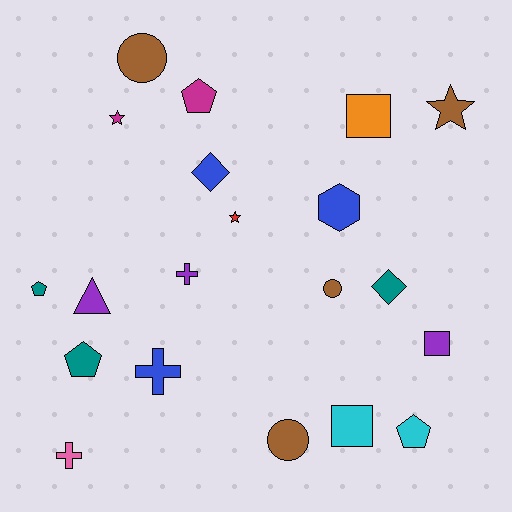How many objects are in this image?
There are 20 objects.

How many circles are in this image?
There are 3 circles.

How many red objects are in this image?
There is 1 red object.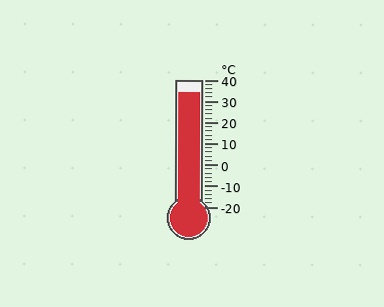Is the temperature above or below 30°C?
The temperature is above 30°C.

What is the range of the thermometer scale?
The thermometer scale ranges from -20°C to 40°C.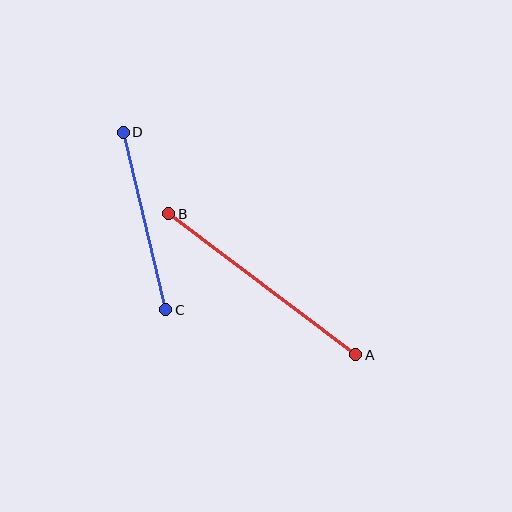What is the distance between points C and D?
The distance is approximately 183 pixels.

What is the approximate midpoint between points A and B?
The midpoint is at approximately (262, 284) pixels.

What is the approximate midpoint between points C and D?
The midpoint is at approximately (144, 221) pixels.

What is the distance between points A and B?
The distance is approximately 234 pixels.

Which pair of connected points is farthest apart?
Points A and B are farthest apart.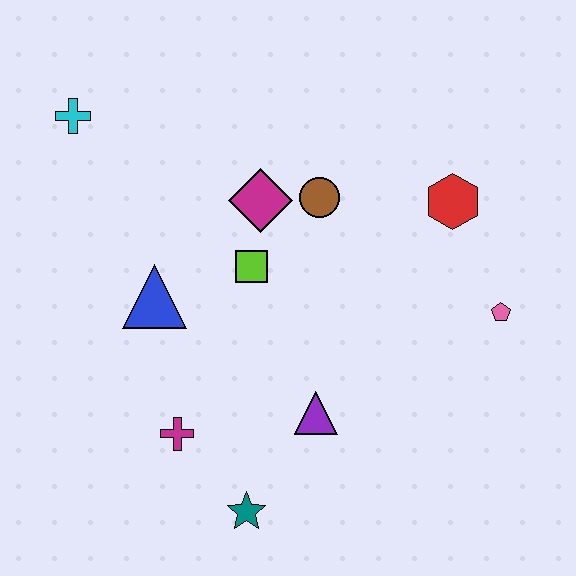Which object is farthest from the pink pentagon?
The cyan cross is farthest from the pink pentagon.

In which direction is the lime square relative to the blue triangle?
The lime square is to the right of the blue triangle.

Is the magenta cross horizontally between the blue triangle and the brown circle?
Yes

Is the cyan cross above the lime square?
Yes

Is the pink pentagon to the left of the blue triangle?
No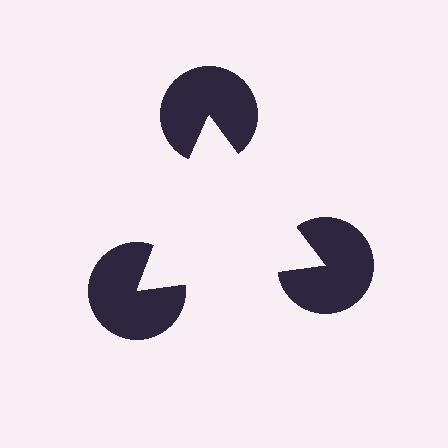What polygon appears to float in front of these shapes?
An illusory triangle — its edges are inferred from the aligned wedge cuts in the pac-man discs, not physically drawn.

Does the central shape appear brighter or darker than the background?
It typically appears slightly brighter than the background, even though no actual brightness change is drawn.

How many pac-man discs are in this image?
There are 3 — one at each vertex of the illusory triangle.